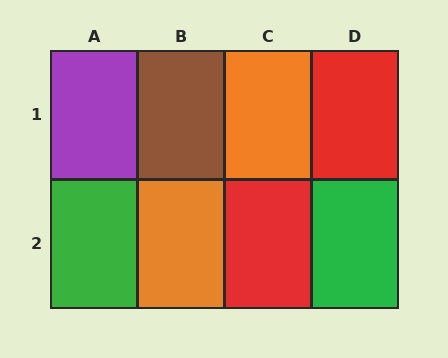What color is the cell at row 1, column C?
Orange.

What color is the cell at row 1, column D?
Red.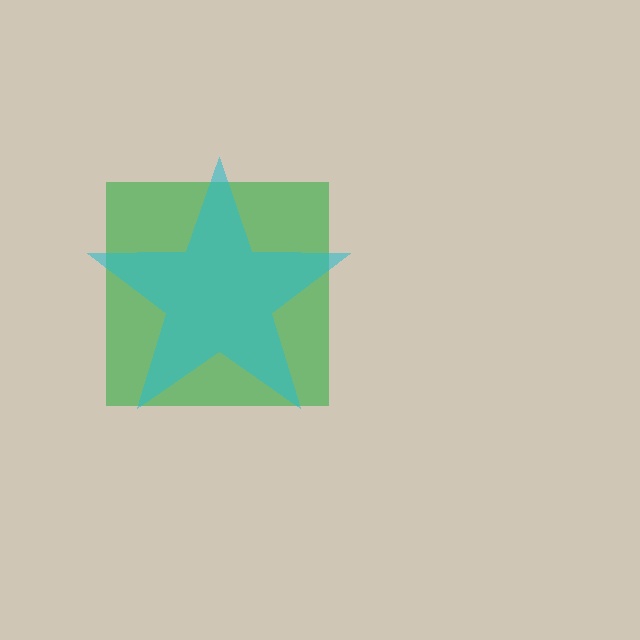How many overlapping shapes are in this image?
There are 2 overlapping shapes in the image.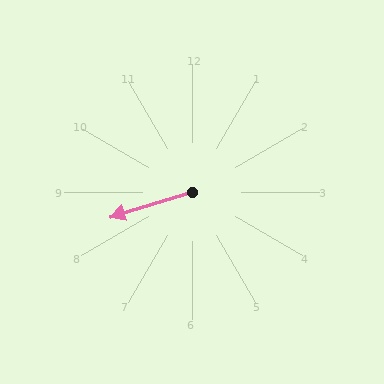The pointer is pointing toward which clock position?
Roughly 8 o'clock.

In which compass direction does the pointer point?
West.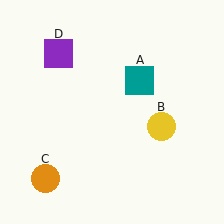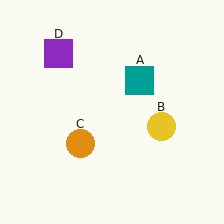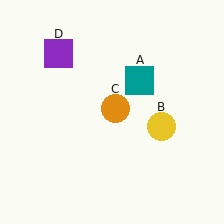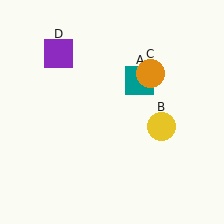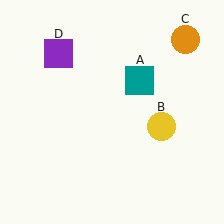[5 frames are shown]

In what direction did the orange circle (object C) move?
The orange circle (object C) moved up and to the right.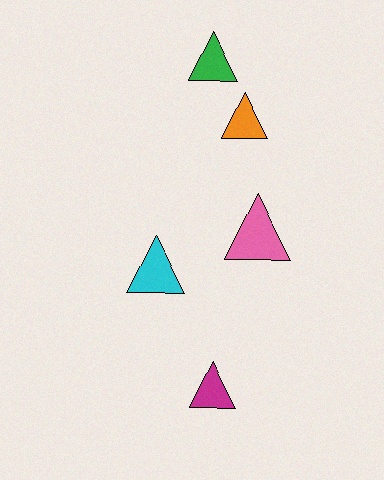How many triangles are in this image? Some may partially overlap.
There are 5 triangles.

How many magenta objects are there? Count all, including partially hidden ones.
There is 1 magenta object.